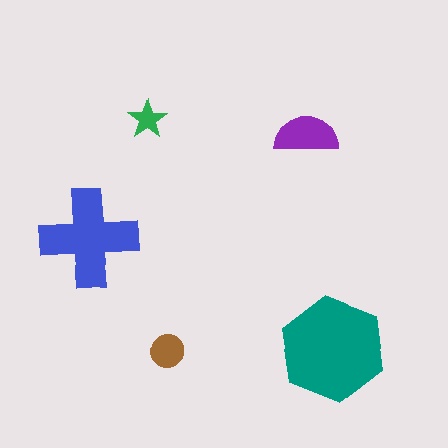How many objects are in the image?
There are 5 objects in the image.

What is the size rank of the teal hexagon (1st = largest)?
1st.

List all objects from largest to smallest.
The teal hexagon, the blue cross, the purple semicircle, the brown circle, the green star.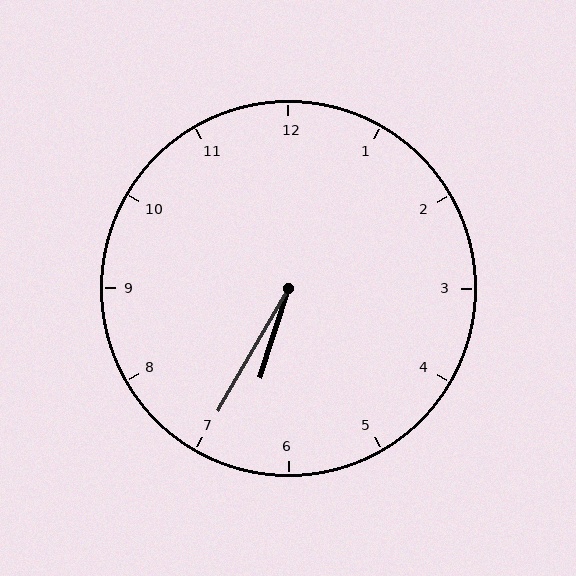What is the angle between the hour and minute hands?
Approximately 12 degrees.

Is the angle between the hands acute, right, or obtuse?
It is acute.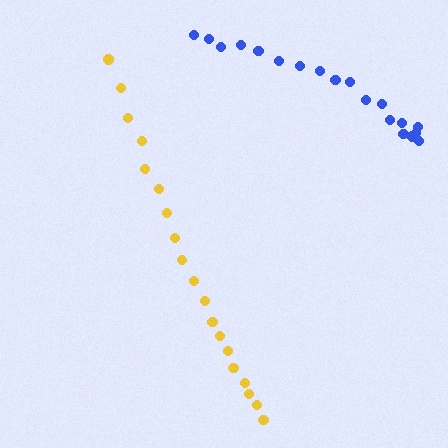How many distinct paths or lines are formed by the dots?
There are 2 distinct paths.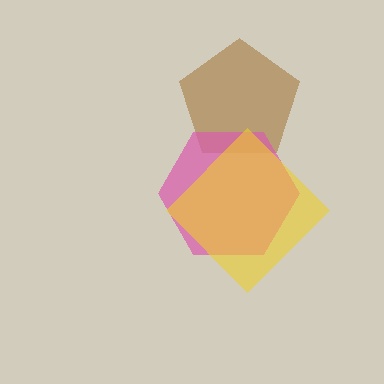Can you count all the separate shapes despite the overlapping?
Yes, there are 3 separate shapes.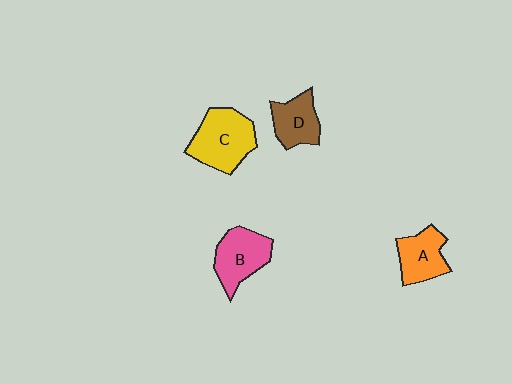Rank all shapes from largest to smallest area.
From largest to smallest: C (yellow), B (pink), A (orange), D (brown).